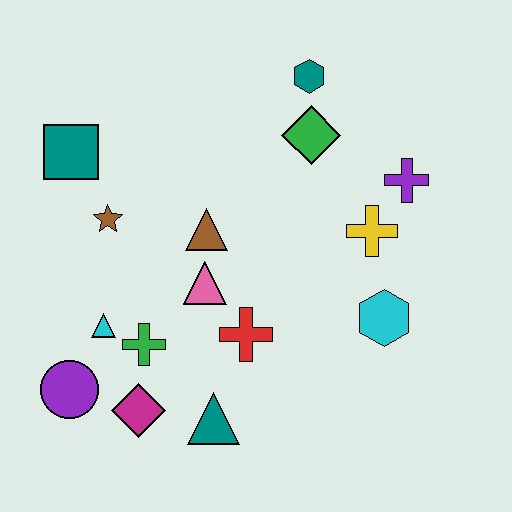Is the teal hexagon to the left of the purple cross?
Yes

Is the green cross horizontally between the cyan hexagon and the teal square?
Yes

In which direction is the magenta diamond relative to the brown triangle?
The magenta diamond is below the brown triangle.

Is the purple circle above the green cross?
No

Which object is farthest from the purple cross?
The purple circle is farthest from the purple cross.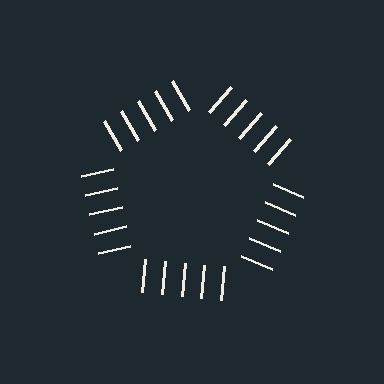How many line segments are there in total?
25 — 5 along each of the 5 edges.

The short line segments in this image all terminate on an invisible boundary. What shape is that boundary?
An illusory pentagon — the line segments terminate on its edges but no continuous stroke is drawn.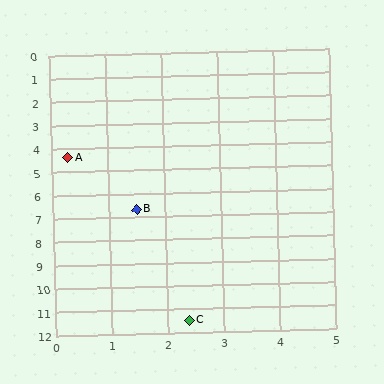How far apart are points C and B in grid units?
Points C and B are about 4.9 grid units apart.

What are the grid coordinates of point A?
Point A is at approximately (0.3, 4.4).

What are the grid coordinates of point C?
Point C is at approximately (2.4, 11.5).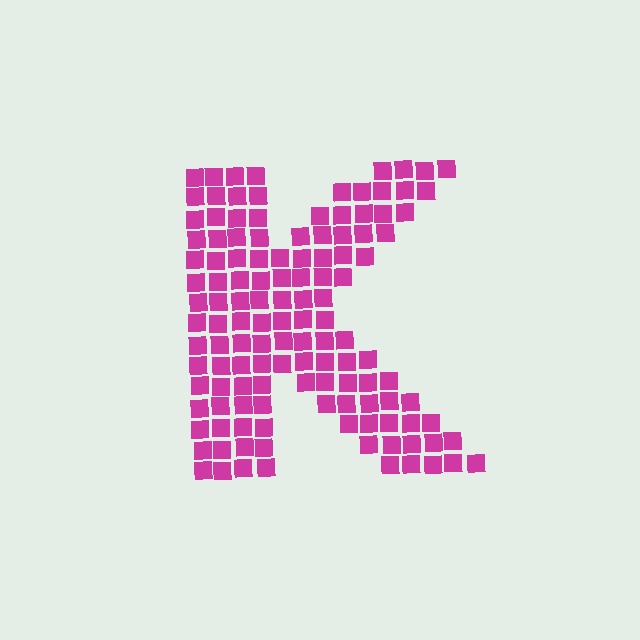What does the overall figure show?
The overall figure shows the letter K.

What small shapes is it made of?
It is made of small squares.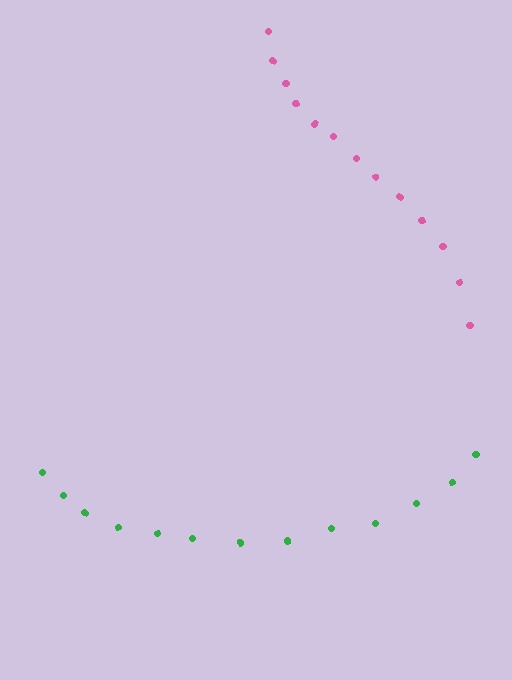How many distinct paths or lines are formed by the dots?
There are 2 distinct paths.